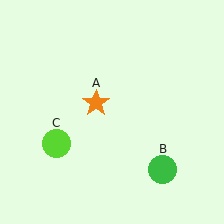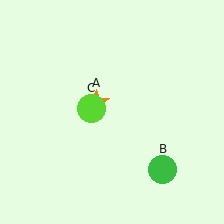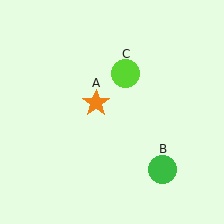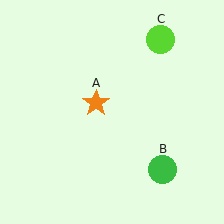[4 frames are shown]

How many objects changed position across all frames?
1 object changed position: lime circle (object C).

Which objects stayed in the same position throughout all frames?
Orange star (object A) and green circle (object B) remained stationary.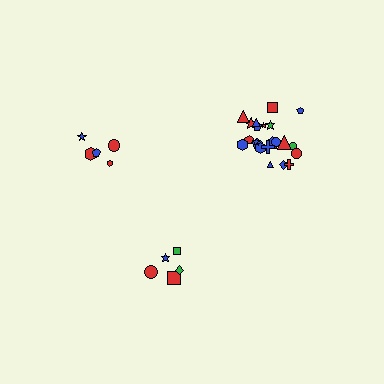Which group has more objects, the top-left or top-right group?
The top-right group.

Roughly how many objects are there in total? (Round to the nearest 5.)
Roughly 30 objects in total.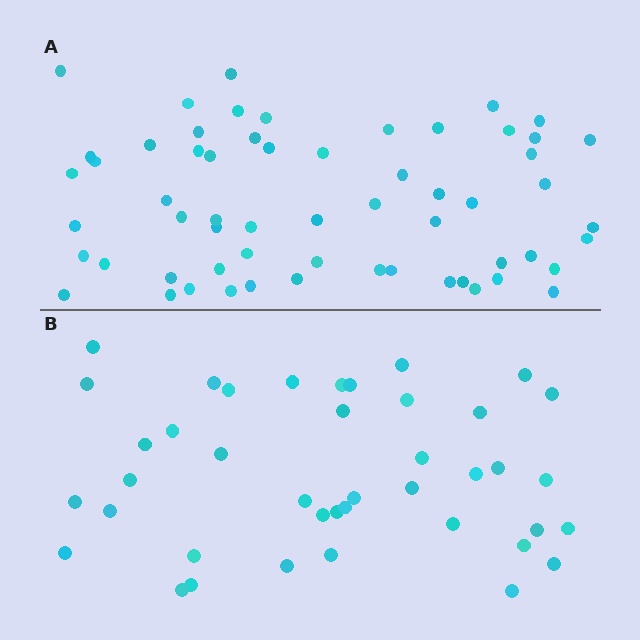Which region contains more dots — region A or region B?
Region A (the top region) has more dots.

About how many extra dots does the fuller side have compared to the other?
Region A has approximately 20 more dots than region B.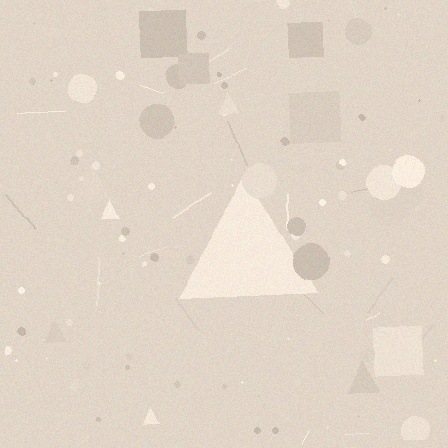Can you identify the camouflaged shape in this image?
The camouflaged shape is a triangle.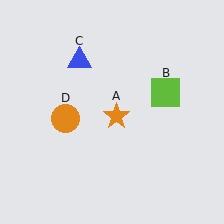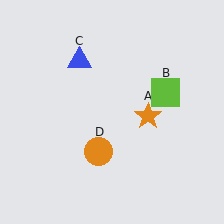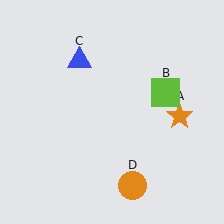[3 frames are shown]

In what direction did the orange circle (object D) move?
The orange circle (object D) moved down and to the right.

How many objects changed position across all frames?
2 objects changed position: orange star (object A), orange circle (object D).